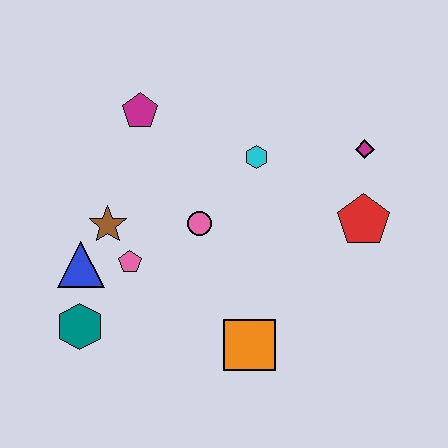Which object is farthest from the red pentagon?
The teal hexagon is farthest from the red pentagon.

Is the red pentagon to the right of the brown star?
Yes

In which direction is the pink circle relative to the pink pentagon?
The pink circle is to the right of the pink pentagon.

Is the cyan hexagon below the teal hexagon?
No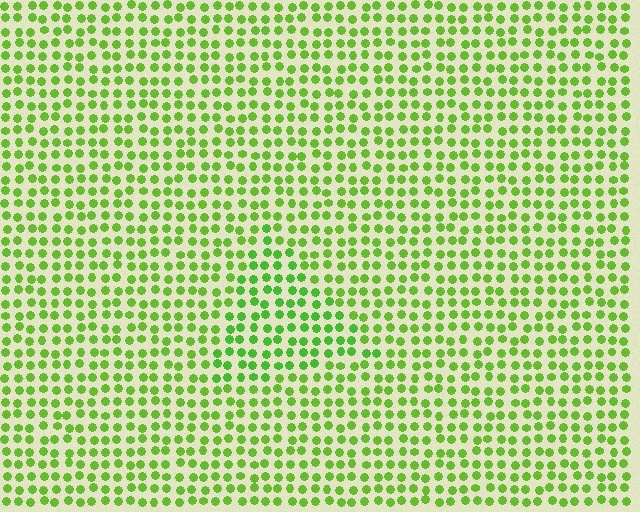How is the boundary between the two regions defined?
The boundary is defined purely by a slight shift in hue (about 15 degrees). Spacing, size, and orientation are identical on both sides.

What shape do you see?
I see a triangle.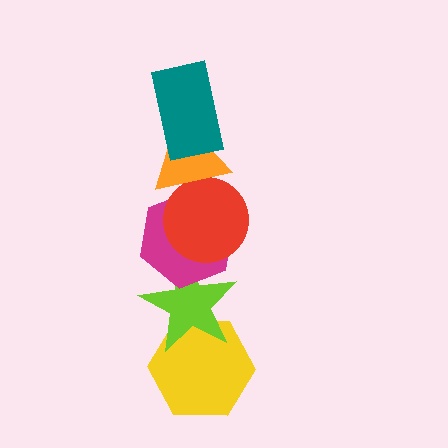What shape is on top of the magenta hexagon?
The red circle is on top of the magenta hexagon.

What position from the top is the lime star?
The lime star is 5th from the top.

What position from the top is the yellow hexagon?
The yellow hexagon is 6th from the top.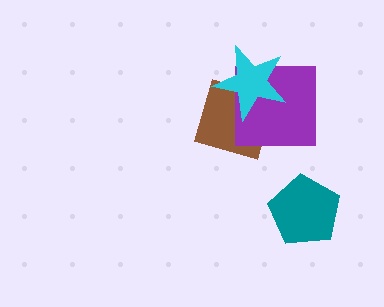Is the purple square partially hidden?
Yes, it is partially covered by another shape.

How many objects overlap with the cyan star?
2 objects overlap with the cyan star.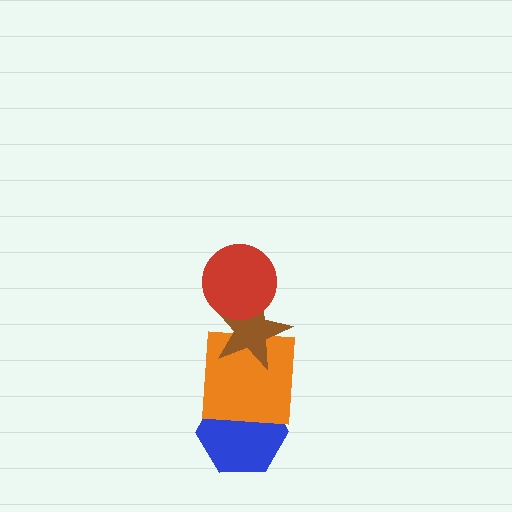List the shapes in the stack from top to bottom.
From top to bottom: the red circle, the brown star, the orange square, the blue hexagon.